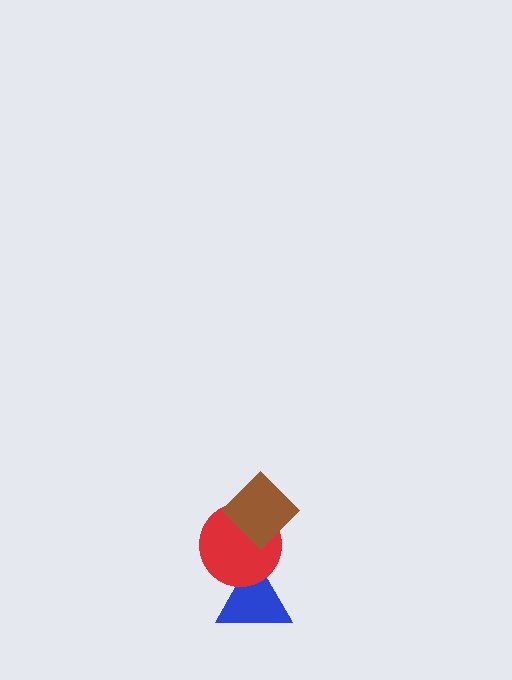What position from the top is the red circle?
The red circle is 2nd from the top.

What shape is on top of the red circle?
The brown diamond is on top of the red circle.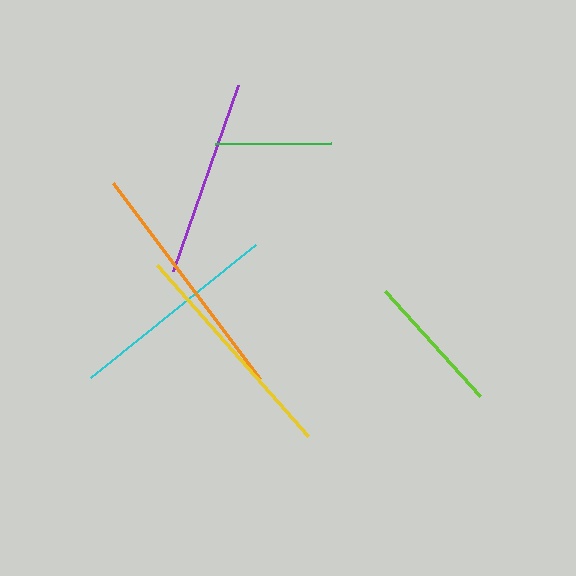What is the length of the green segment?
The green segment is approximately 116 pixels long.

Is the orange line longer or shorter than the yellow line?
The orange line is longer than the yellow line.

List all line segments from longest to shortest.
From longest to shortest: orange, yellow, cyan, purple, lime, green.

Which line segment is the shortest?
The green line is the shortest at approximately 116 pixels.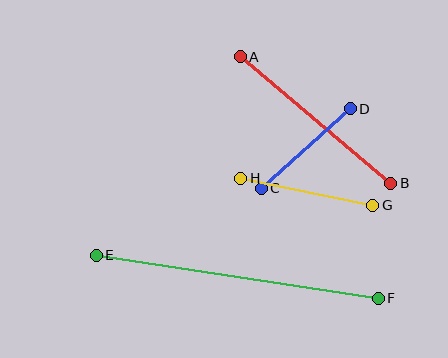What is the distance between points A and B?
The distance is approximately 197 pixels.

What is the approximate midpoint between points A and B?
The midpoint is at approximately (315, 120) pixels.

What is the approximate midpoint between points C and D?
The midpoint is at approximately (306, 149) pixels.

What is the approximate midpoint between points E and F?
The midpoint is at approximately (237, 277) pixels.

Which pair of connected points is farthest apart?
Points E and F are farthest apart.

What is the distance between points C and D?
The distance is approximately 119 pixels.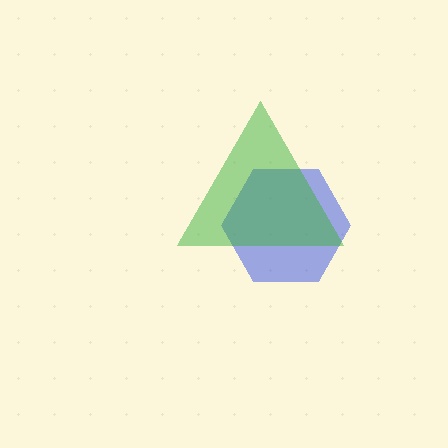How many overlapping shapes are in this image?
There are 2 overlapping shapes in the image.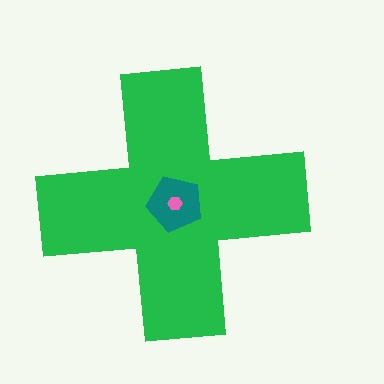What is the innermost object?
The pink hexagon.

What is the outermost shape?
The green cross.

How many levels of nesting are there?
3.